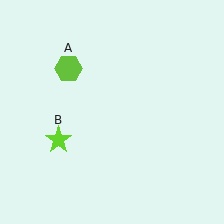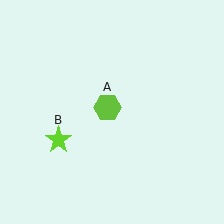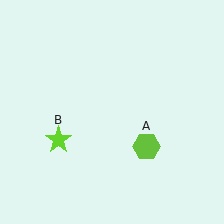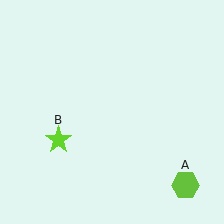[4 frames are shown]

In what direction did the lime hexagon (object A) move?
The lime hexagon (object A) moved down and to the right.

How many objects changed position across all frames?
1 object changed position: lime hexagon (object A).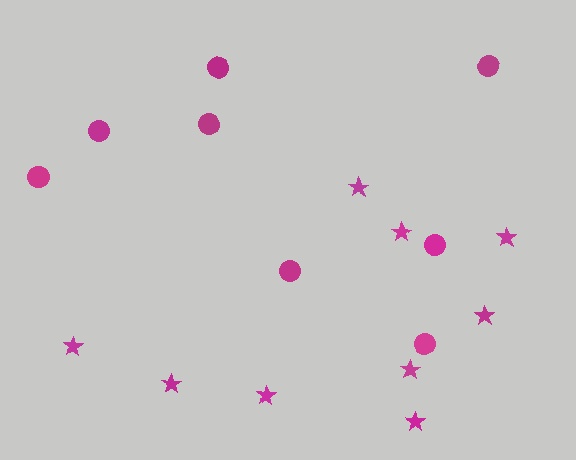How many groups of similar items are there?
There are 2 groups: one group of stars (9) and one group of circles (8).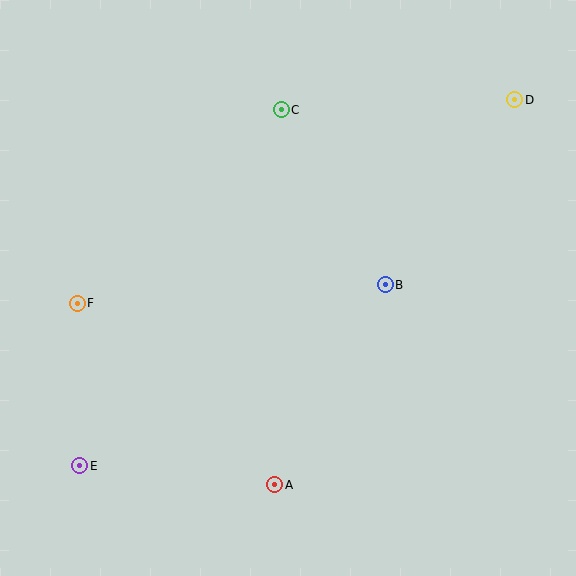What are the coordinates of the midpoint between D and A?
The midpoint between D and A is at (395, 292).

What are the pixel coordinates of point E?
Point E is at (80, 466).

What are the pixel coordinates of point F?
Point F is at (77, 303).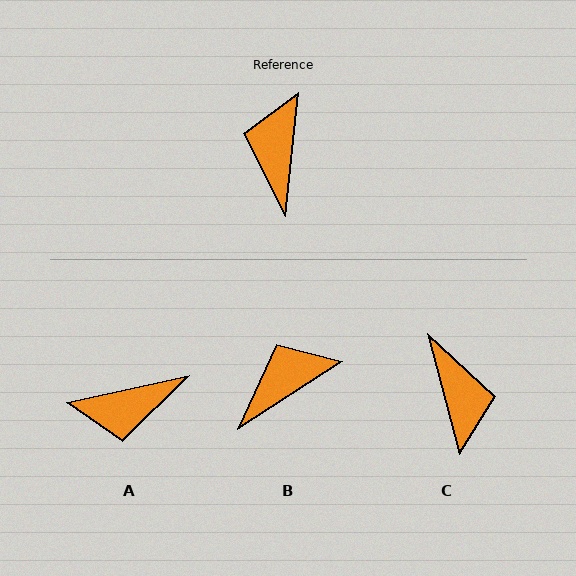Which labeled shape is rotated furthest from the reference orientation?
C, about 159 degrees away.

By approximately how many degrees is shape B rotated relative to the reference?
Approximately 51 degrees clockwise.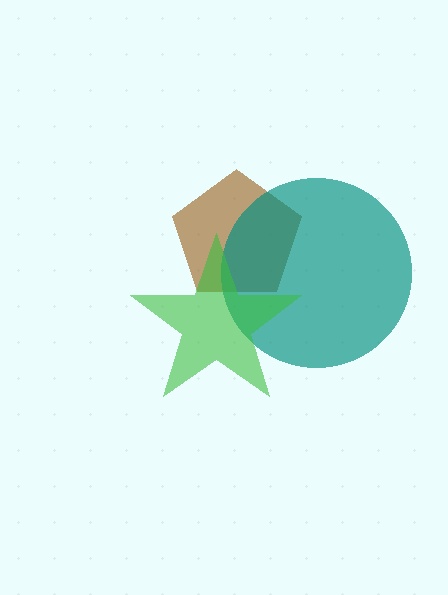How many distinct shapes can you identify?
There are 3 distinct shapes: a brown pentagon, a teal circle, a green star.